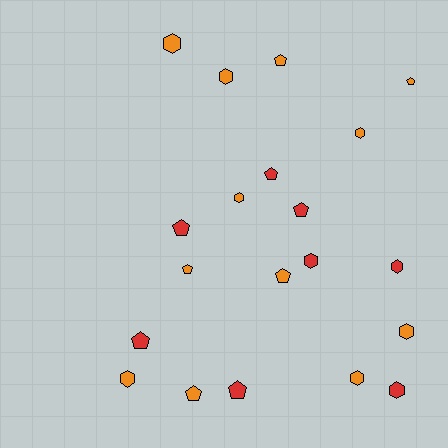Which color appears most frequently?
Orange, with 12 objects.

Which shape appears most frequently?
Hexagon, with 10 objects.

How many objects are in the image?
There are 20 objects.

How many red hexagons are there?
There are 3 red hexagons.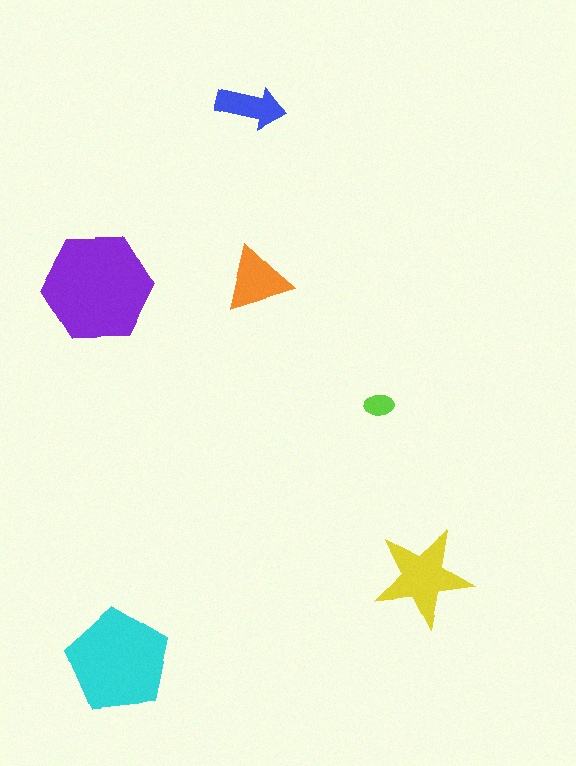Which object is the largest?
The purple hexagon.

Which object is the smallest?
The lime ellipse.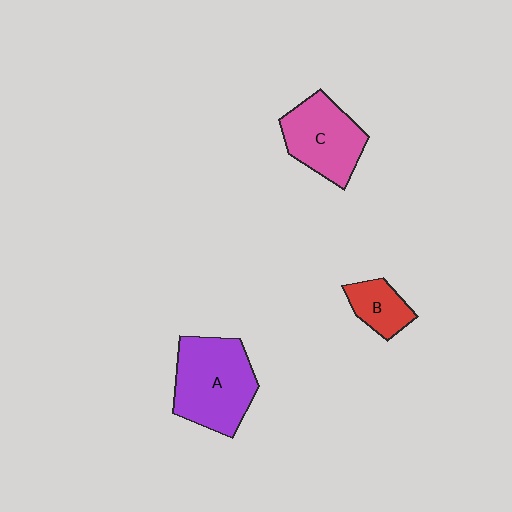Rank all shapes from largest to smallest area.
From largest to smallest: A (purple), C (pink), B (red).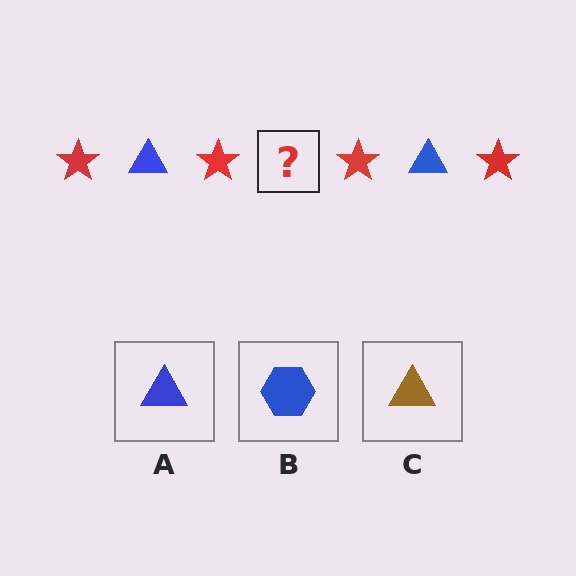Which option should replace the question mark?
Option A.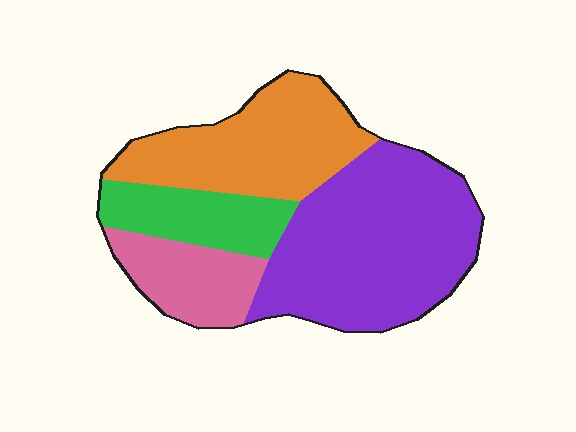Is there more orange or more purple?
Purple.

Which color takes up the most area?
Purple, at roughly 45%.